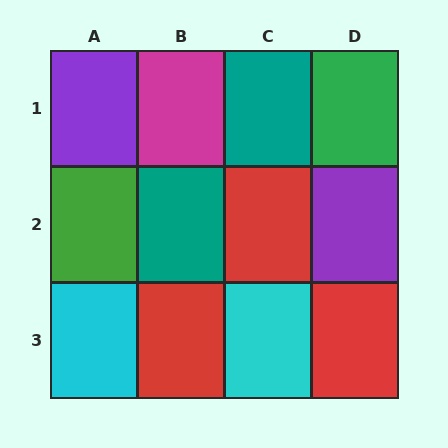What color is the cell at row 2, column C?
Red.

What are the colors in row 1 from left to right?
Purple, magenta, teal, green.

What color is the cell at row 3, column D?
Red.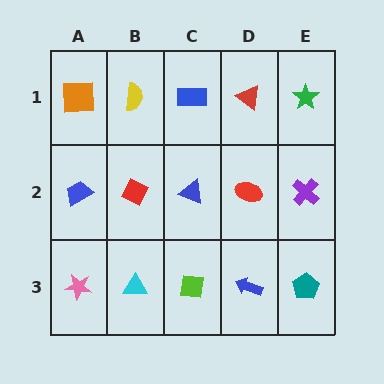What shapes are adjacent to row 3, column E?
A purple cross (row 2, column E), a blue arrow (row 3, column D).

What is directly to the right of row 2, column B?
A blue triangle.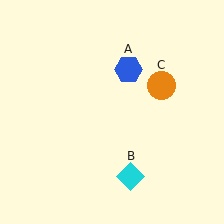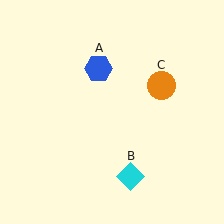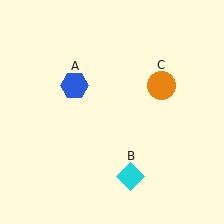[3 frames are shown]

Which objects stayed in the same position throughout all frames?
Cyan diamond (object B) and orange circle (object C) remained stationary.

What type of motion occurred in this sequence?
The blue hexagon (object A) rotated counterclockwise around the center of the scene.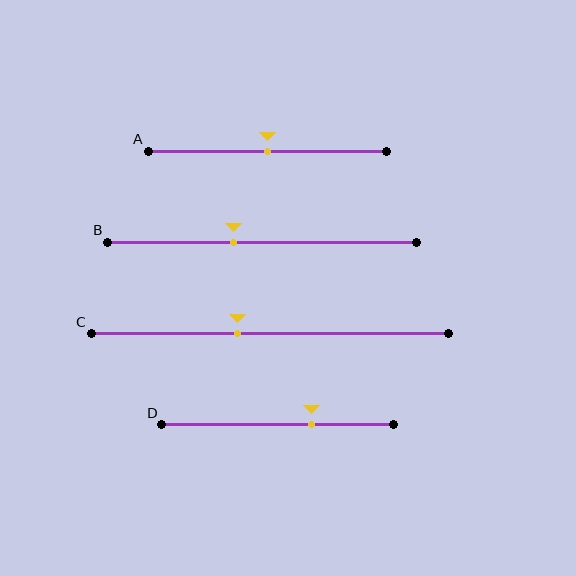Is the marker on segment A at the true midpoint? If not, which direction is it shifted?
Yes, the marker on segment A is at the true midpoint.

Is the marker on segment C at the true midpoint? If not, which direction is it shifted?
No, the marker on segment C is shifted to the left by about 9% of the segment length.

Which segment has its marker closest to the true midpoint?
Segment A has its marker closest to the true midpoint.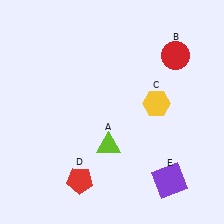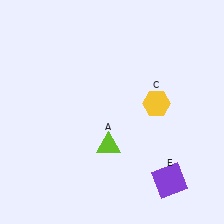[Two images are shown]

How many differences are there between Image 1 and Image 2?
There are 2 differences between the two images.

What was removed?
The red circle (B), the red pentagon (D) were removed in Image 2.